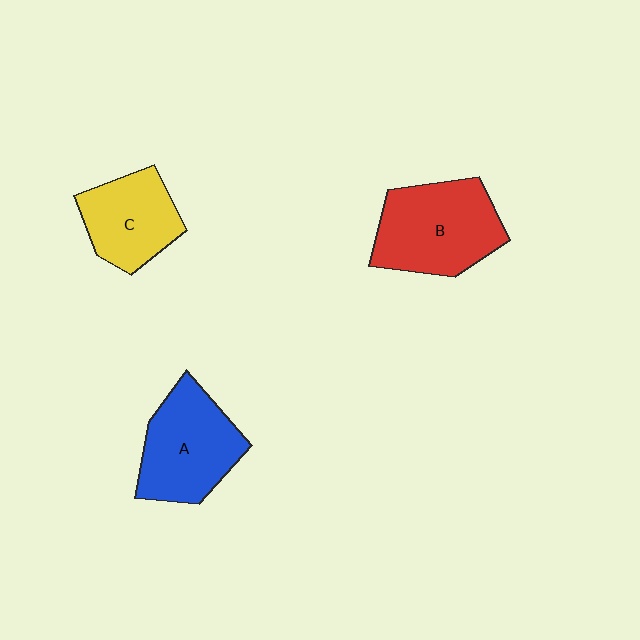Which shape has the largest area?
Shape B (red).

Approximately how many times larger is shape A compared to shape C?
Approximately 1.2 times.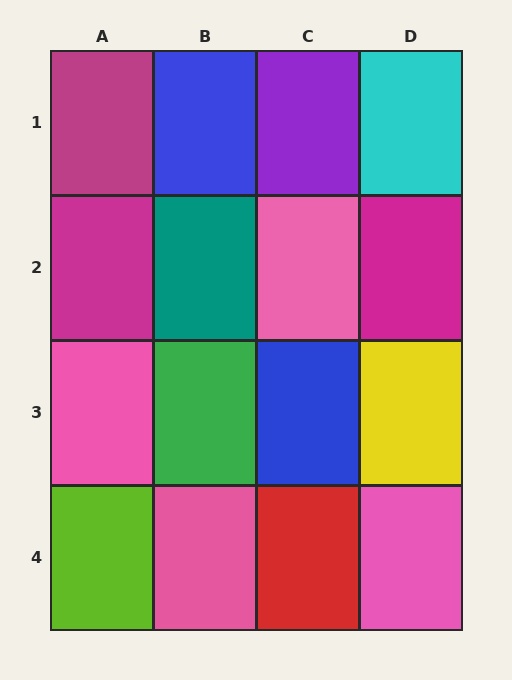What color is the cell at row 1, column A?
Magenta.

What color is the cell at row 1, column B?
Blue.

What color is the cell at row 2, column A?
Magenta.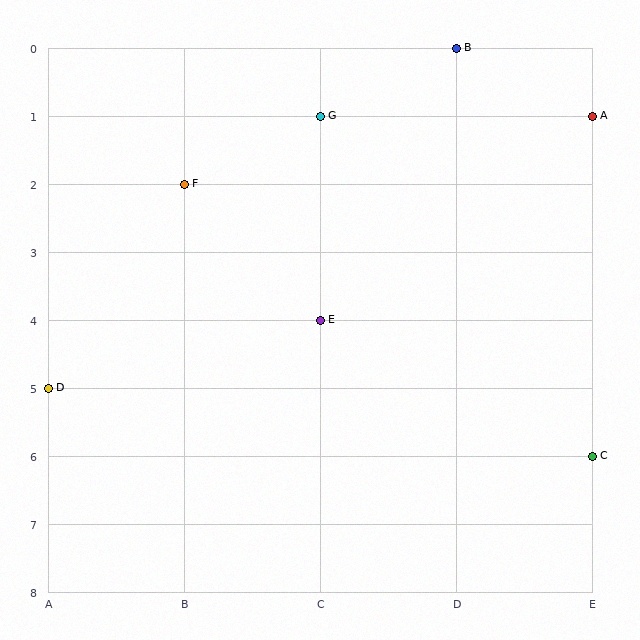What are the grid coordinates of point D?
Point D is at grid coordinates (A, 5).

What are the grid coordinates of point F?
Point F is at grid coordinates (B, 2).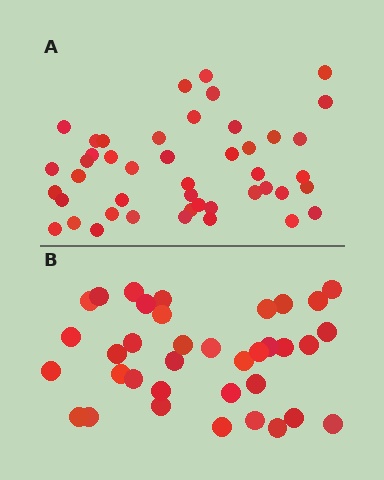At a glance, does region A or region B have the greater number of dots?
Region A (the top region) has more dots.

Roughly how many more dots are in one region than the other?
Region A has roughly 8 or so more dots than region B.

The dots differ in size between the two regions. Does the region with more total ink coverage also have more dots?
No. Region B has more total ink coverage because its dots are larger, but region A actually contains more individual dots. Total area can be misleading — the number of items is what matters here.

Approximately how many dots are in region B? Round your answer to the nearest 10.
About 40 dots. (The exact count is 36, which rounds to 40.)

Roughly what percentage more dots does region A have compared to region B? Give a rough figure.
About 25% more.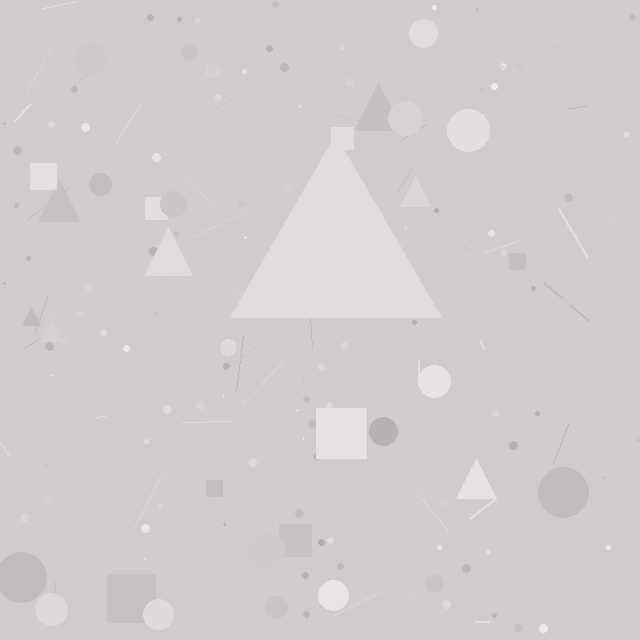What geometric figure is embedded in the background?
A triangle is embedded in the background.